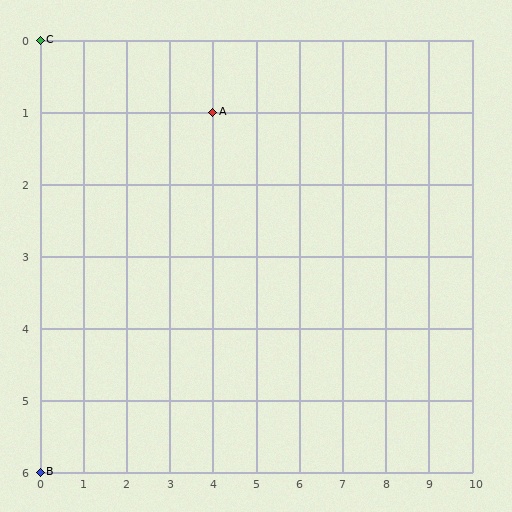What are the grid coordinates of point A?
Point A is at grid coordinates (4, 1).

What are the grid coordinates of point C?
Point C is at grid coordinates (0, 0).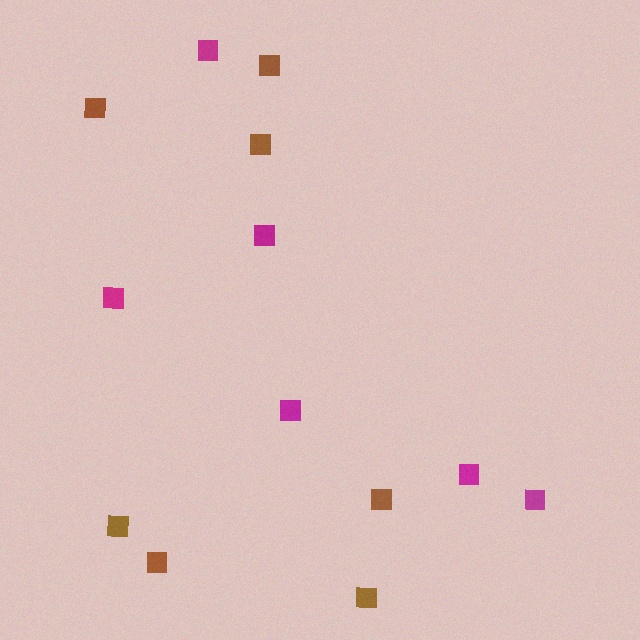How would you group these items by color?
There are 2 groups: one group of brown squares (7) and one group of magenta squares (6).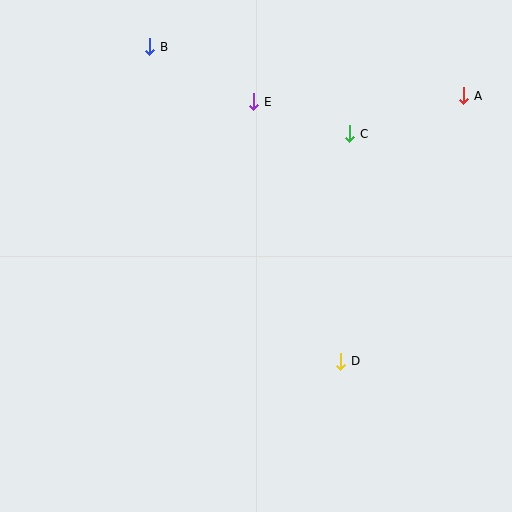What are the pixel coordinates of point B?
Point B is at (150, 47).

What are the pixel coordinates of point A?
Point A is at (464, 96).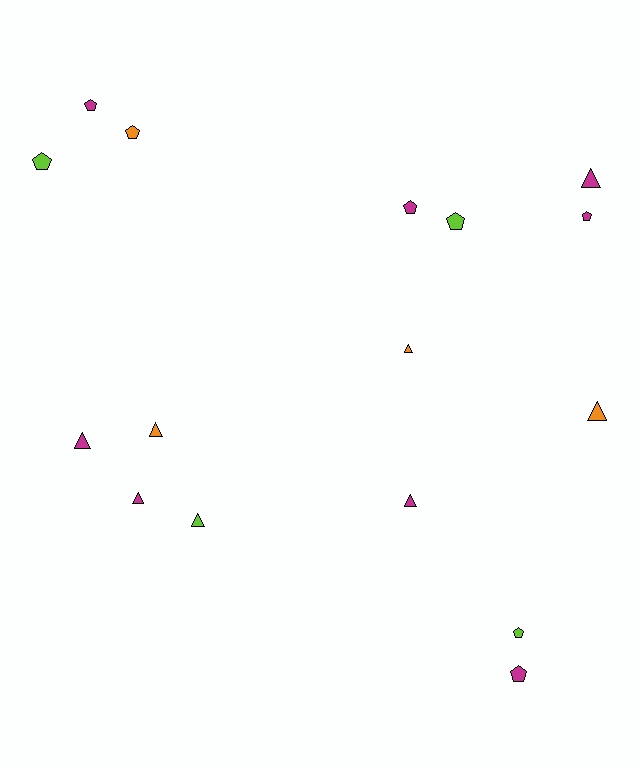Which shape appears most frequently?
Pentagon, with 8 objects.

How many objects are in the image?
There are 16 objects.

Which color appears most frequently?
Magenta, with 8 objects.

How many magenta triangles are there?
There are 4 magenta triangles.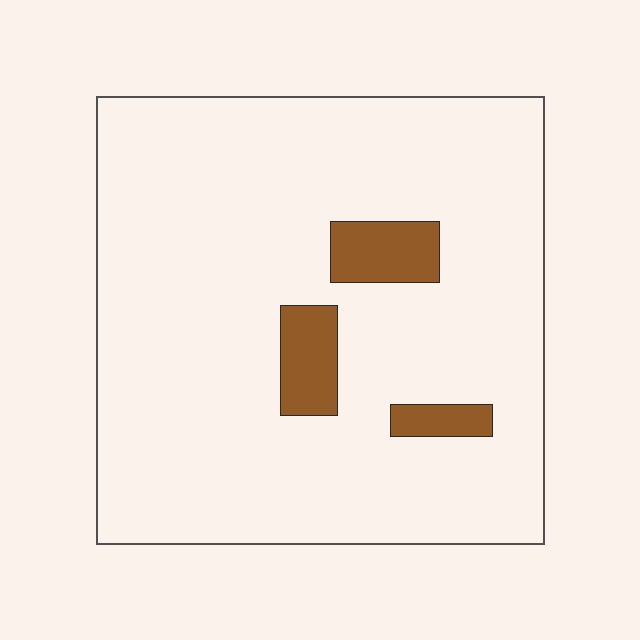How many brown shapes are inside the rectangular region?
3.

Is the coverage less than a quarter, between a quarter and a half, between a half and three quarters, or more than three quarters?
Less than a quarter.